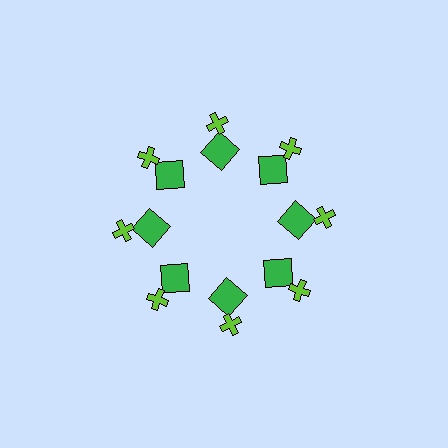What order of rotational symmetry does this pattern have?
This pattern has 8-fold rotational symmetry.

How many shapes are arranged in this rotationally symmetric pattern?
There are 16 shapes, arranged in 8 groups of 2.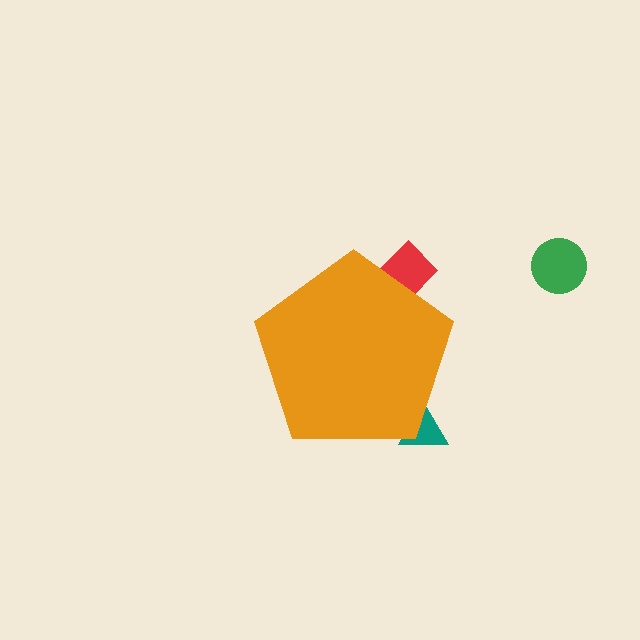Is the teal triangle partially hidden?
Yes, the teal triangle is partially hidden behind the orange pentagon.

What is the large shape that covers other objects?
An orange pentagon.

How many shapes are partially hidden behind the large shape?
2 shapes are partially hidden.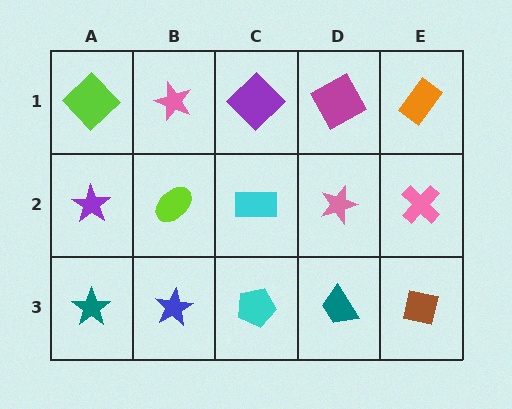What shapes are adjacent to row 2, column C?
A purple diamond (row 1, column C), a cyan pentagon (row 3, column C), a lime ellipse (row 2, column B), a pink star (row 2, column D).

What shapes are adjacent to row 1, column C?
A cyan rectangle (row 2, column C), a pink star (row 1, column B), a magenta square (row 1, column D).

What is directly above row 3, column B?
A lime ellipse.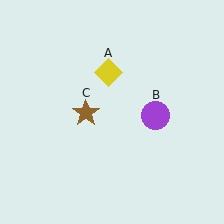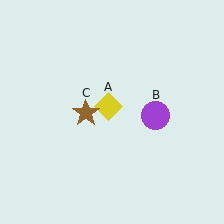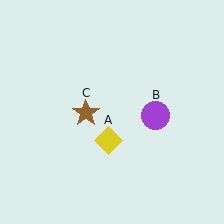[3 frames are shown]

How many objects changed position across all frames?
1 object changed position: yellow diamond (object A).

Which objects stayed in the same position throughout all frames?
Purple circle (object B) and brown star (object C) remained stationary.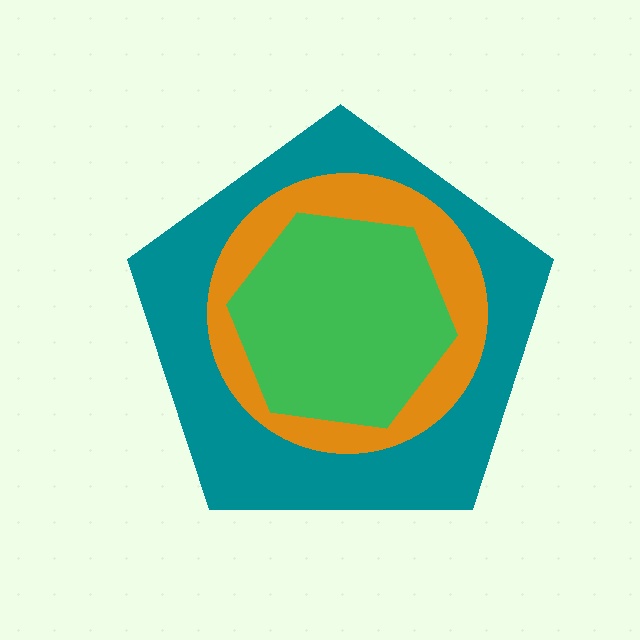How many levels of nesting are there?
3.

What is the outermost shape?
The teal pentagon.